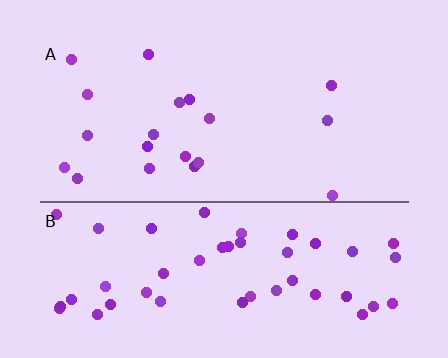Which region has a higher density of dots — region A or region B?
B (the bottom).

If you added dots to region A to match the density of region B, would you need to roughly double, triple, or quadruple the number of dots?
Approximately triple.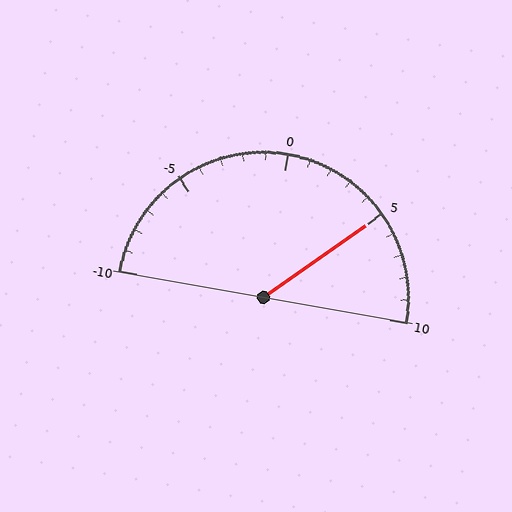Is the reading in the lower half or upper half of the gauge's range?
The reading is in the upper half of the range (-10 to 10).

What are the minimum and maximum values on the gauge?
The gauge ranges from -10 to 10.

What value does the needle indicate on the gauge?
The needle indicates approximately 5.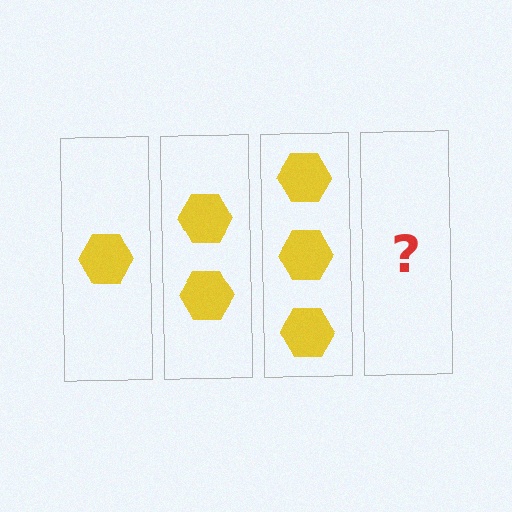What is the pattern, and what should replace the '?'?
The pattern is that each step adds one more hexagon. The '?' should be 4 hexagons.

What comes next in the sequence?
The next element should be 4 hexagons.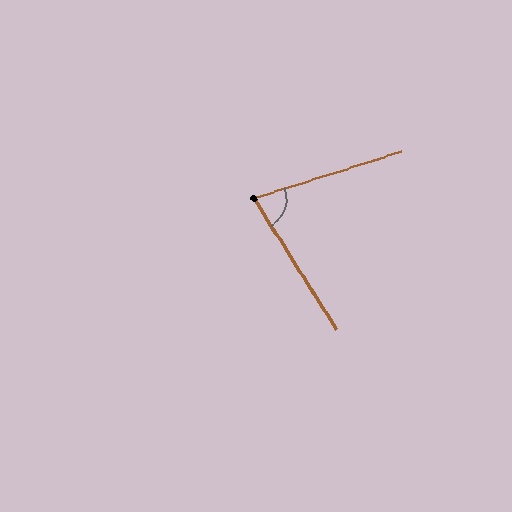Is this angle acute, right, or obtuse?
It is acute.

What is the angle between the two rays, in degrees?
Approximately 75 degrees.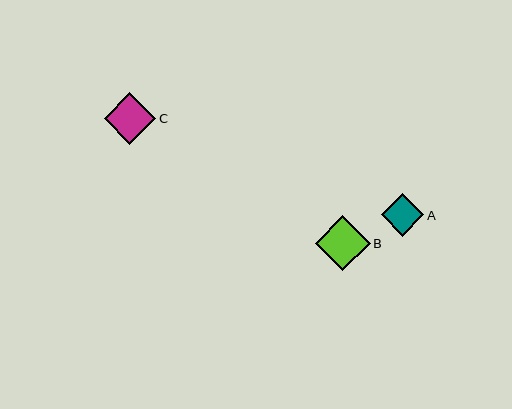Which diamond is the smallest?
Diamond A is the smallest with a size of approximately 42 pixels.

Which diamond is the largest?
Diamond B is the largest with a size of approximately 55 pixels.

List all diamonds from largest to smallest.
From largest to smallest: B, C, A.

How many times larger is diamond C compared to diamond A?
Diamond C is approximately 1.2 times the size of diamond A.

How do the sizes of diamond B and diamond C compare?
Diamond B and diamond C are approximately the same size.